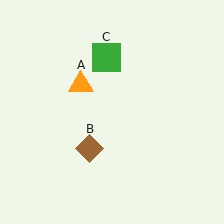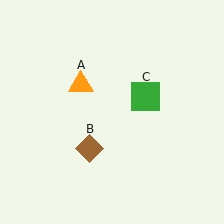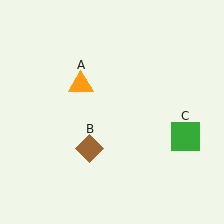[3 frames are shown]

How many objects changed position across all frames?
1 object changed position: green square (object C).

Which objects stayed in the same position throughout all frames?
Orange triangle (object A) and brown diamond (object B) remained stationary.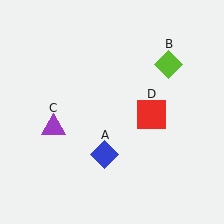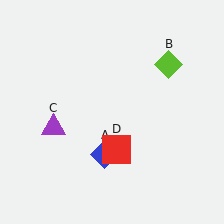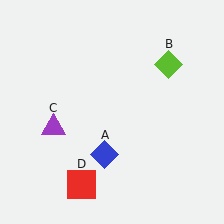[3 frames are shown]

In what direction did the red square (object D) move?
The red square (object D) moved down and to the left.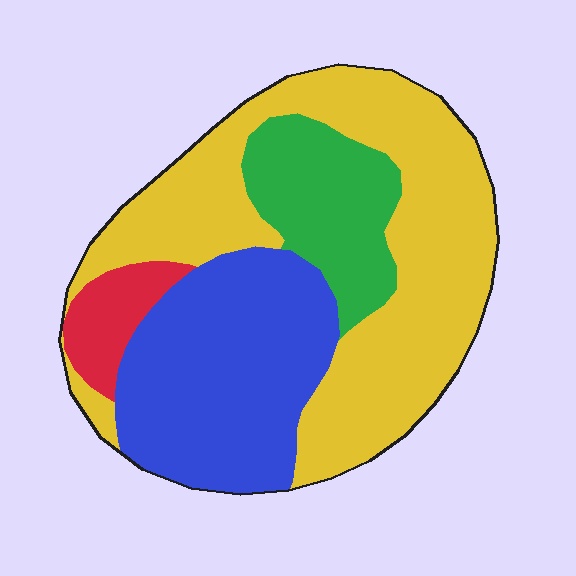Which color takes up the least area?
Red, at roughly 5%.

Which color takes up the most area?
Yellow, at roughly 50%.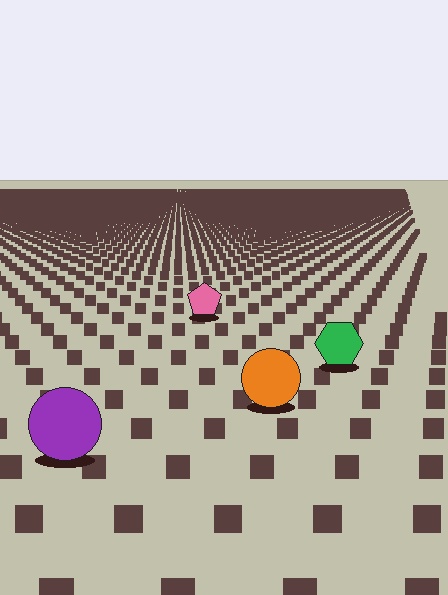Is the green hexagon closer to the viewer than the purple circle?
No. The purple circle is closer — you can tell from the texture gradient: the ground texture is coarser near it.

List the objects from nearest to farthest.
From nearest to farthest: the purple circle, the orange circle, the green hexagon, the pink pentagon.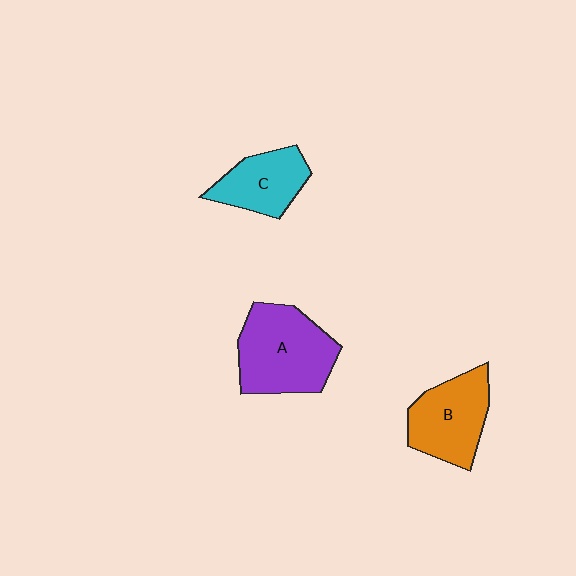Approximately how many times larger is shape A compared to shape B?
Approximately 1.3 times.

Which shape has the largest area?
Shape A (purple).